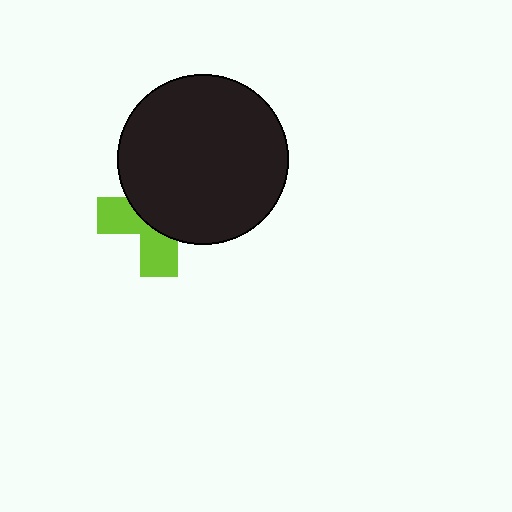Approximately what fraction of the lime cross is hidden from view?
Roughly 60% of the lime cross is hidden behind the black circle.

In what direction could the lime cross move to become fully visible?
The lime cross could move toward the lower-left. That would shift it out from behind the black circle entirely.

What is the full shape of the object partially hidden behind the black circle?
The partially hidden object is a lime cross.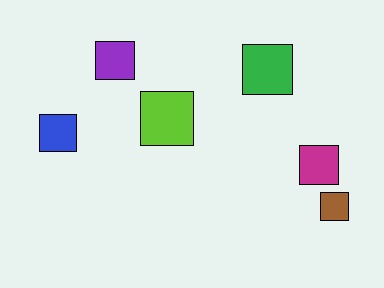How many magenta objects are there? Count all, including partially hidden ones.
There is 1 magenta object.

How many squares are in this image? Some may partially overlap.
There are 6 squares.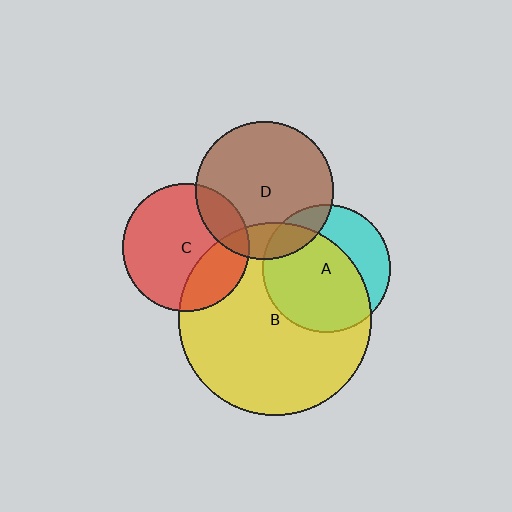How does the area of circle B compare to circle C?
Approximately 2.3 times.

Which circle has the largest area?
Circle B (yellow).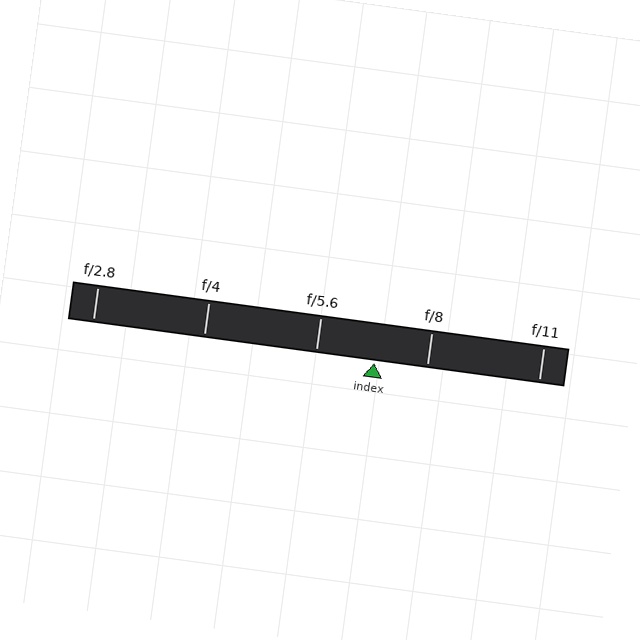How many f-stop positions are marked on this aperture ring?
There are 5 f-stop positions marked.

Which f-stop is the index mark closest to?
The index mark is closest to f/8.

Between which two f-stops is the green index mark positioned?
The index mark is between f/5.6 and f/8.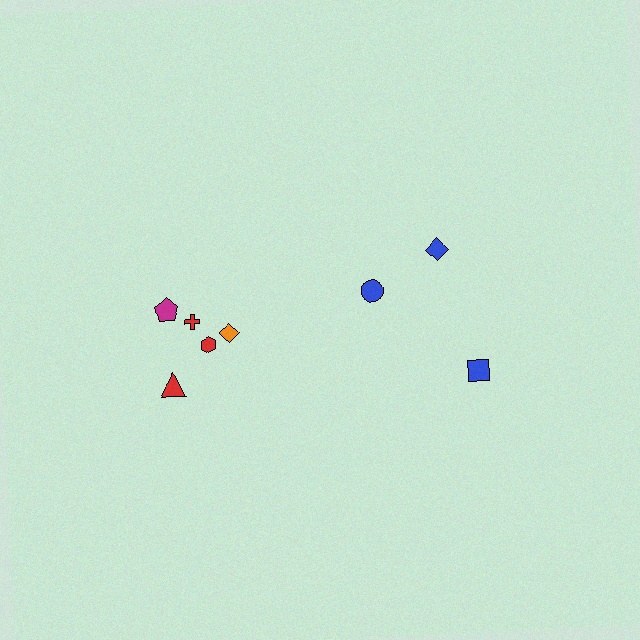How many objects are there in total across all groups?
There are 8 objects.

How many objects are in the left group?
There are 5 objects.